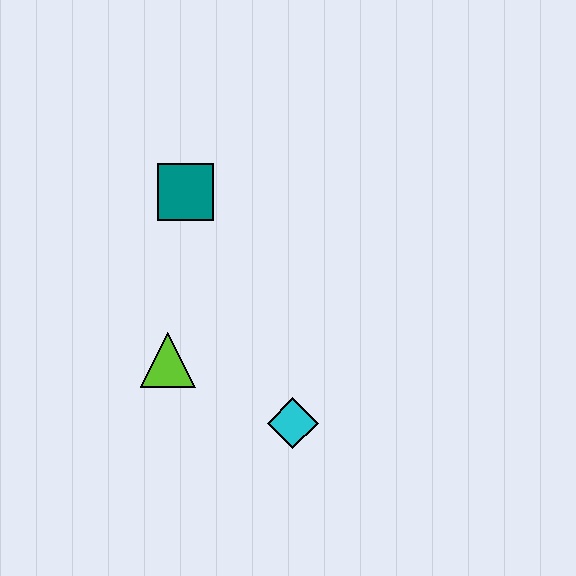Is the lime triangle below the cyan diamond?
No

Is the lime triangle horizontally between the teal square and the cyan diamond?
No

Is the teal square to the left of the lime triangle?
No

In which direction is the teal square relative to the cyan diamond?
The teal square is above the cyan diamond.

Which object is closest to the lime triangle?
The cyan diamond is closest to the lime triangle.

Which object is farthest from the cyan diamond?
The teal square is farthest from the cyan diamond.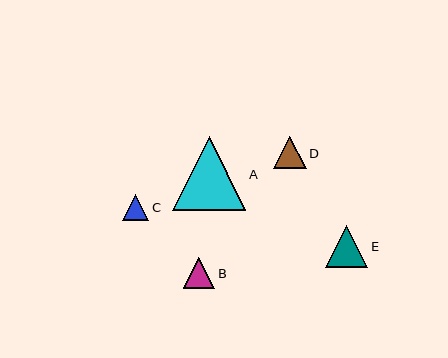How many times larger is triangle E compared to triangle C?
Triangle E is approximately 1.6 times the size of triangle C.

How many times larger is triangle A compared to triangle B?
Triangle A is approximately 2.3 times the size of triangle B.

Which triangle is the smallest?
Triangle C is the smallest with a size of approximately 26 pixels.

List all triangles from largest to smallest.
From largest to smallest: A, E, D, B, C.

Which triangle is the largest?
Triangle A is the largest with a size of approximately 74 pixels.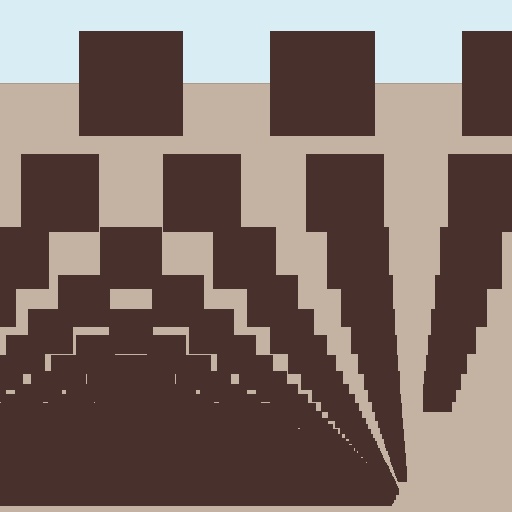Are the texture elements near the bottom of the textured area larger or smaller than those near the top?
Smaller. The gradient is inverted — elements near the bottom are smaller and denser.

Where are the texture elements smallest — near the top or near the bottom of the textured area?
Near the bottom.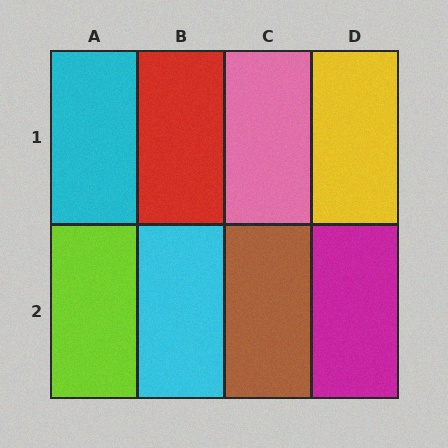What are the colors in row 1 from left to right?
Cyan, red, pink, yellow.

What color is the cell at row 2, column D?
Magenta.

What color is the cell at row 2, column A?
Lime.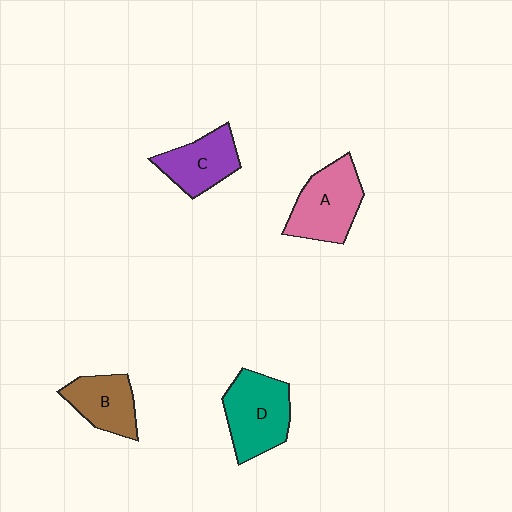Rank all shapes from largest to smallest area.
From largest to smallest: D (teal), A (pink), C (purple), B (brown).